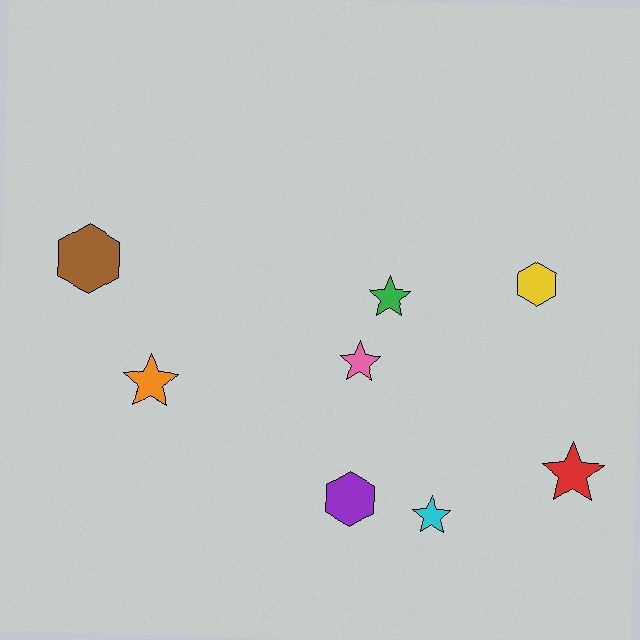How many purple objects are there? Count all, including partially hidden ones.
There is 1 purple object.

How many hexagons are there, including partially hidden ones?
There are 3 hexagons.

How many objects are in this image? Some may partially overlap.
There are 8 objects.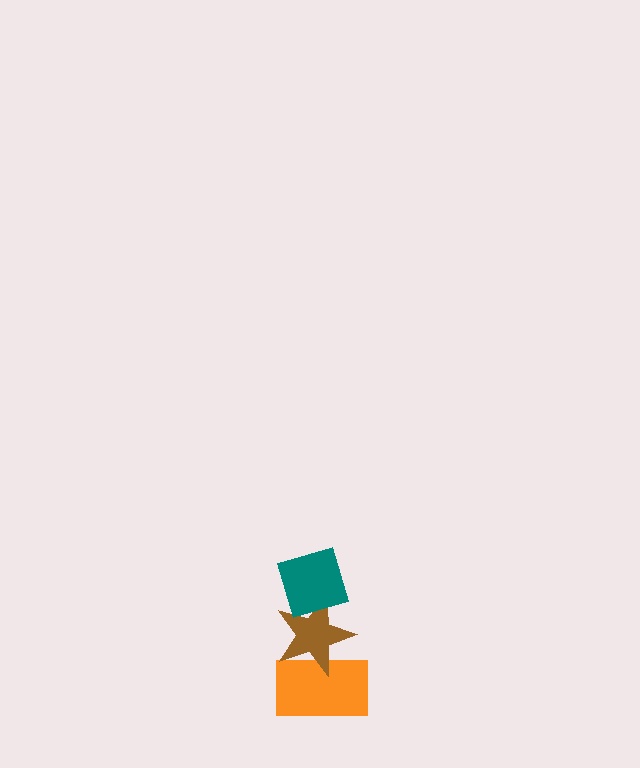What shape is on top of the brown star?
The teal diamond is on top of the brown star.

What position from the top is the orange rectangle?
The orange rectangle is 3rd from the top.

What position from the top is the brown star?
The brown star is 2nd from the top.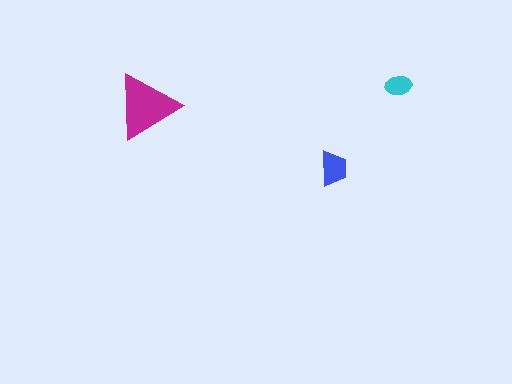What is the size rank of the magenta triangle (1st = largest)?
1st.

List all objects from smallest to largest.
The cyan ellipse, the blue trapezoid, the magenta triangle.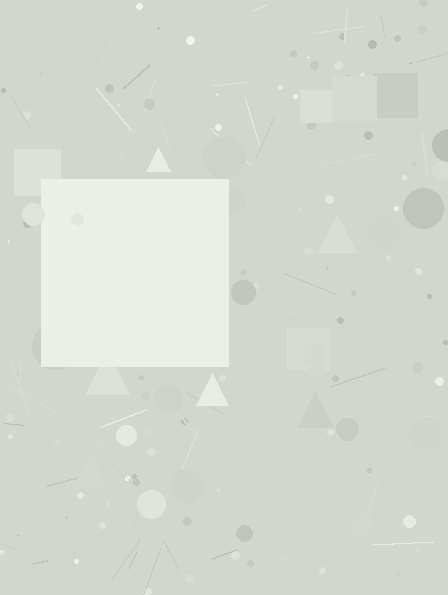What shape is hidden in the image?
A square is hidden in the image.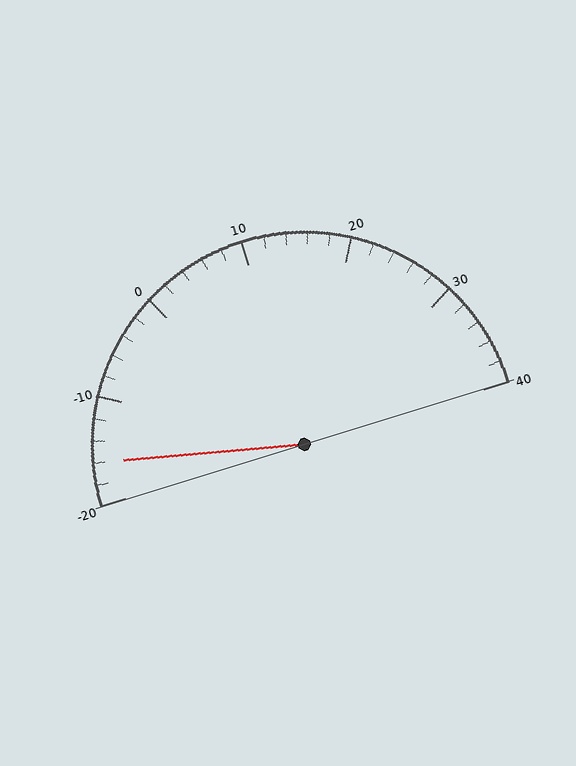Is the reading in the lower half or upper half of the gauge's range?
The reading is in the lower half of the range (-20 to 40).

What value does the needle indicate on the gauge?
The needle indicates approximately -16.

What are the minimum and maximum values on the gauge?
The gauge ranges from -20 to 40.